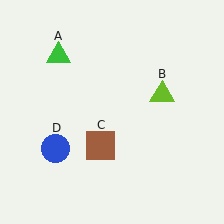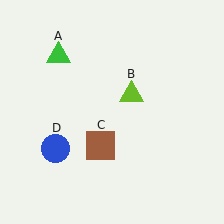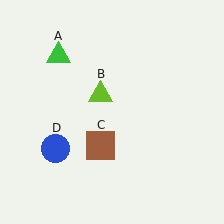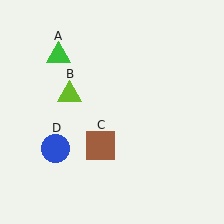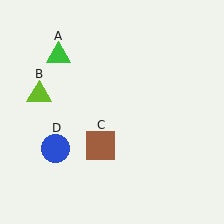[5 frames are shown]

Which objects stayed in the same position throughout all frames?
Green triangle (object A) and brown square (object C) and blue circle (object D) remained stationary.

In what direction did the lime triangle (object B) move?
The lime triangle (object B) moved left.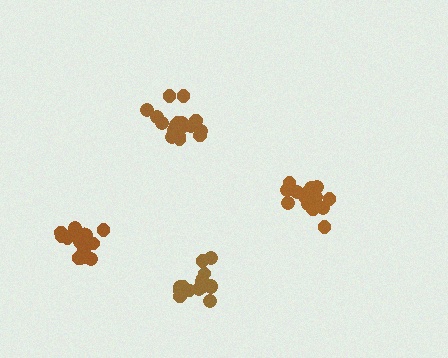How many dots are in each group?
Group 1: 17 dots, Group 2: 15 dots, Group 3: 18 dots, Group 4: 15 dots (65 total).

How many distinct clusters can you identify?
There are 4 distinct clusters.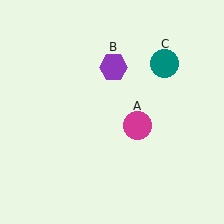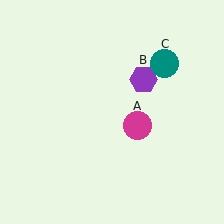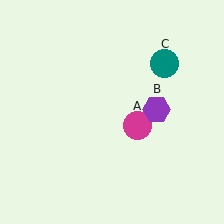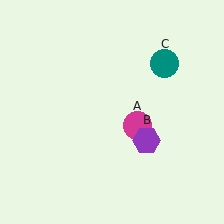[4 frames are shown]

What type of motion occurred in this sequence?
The purple hexagon (object B) rotated clockwise around the center of the scene.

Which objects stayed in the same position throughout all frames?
Magenta circle (object A) and teal circle (object C) remained stationary.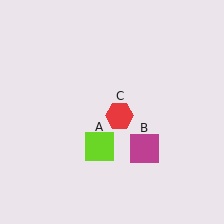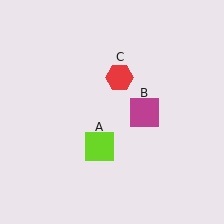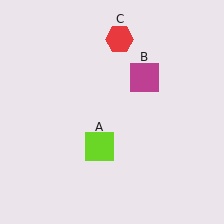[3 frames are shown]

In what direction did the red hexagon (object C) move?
The red hexagon (object C) moved up.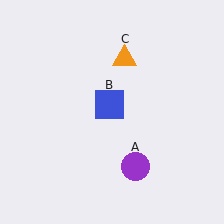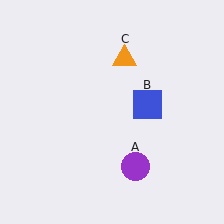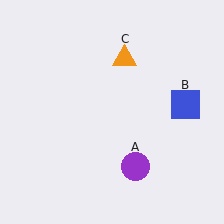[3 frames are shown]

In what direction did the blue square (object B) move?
The blue square (object B) moved right.